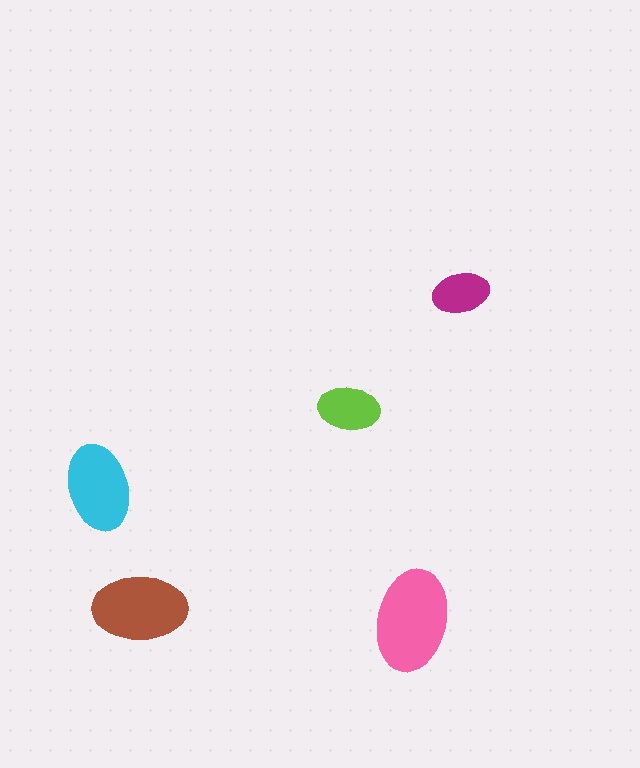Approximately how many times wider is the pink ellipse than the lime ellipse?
About 1.5 times wider.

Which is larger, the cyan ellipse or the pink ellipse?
The pink one.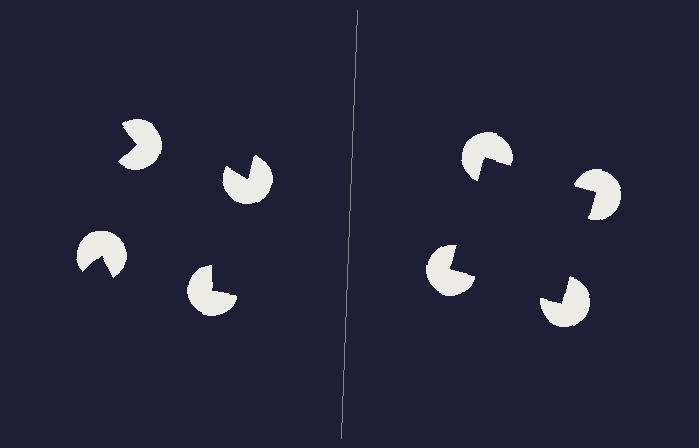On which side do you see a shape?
An illusory square appears on the right side. On the left side the wedge cuts are rotated, so no coherent shape forms.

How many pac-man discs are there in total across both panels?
8 — 4 on each side.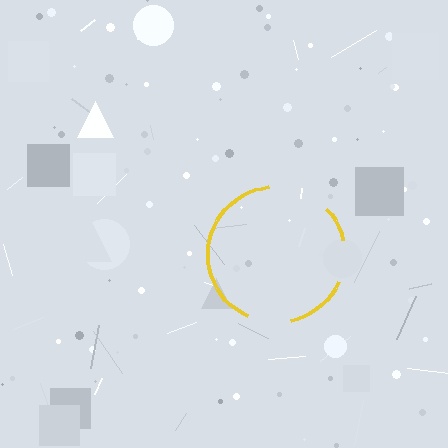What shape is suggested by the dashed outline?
The dashed outline suggests a circle.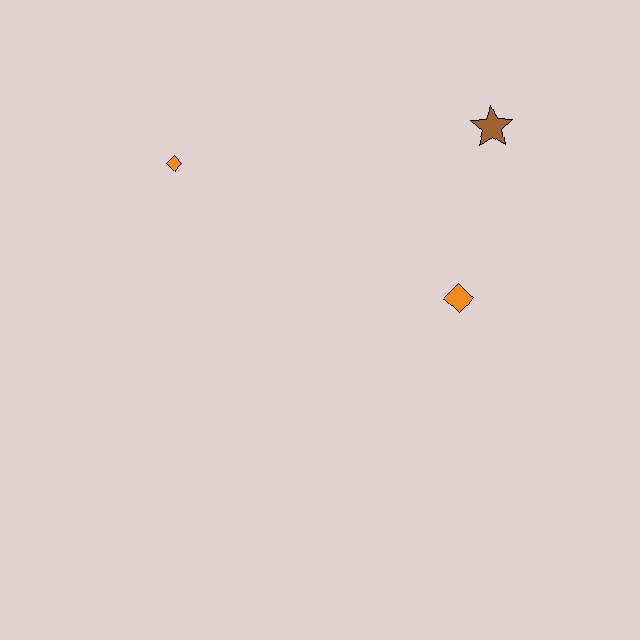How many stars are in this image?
There is 1 star.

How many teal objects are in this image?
There are no teal objects.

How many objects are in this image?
There are 3 objects.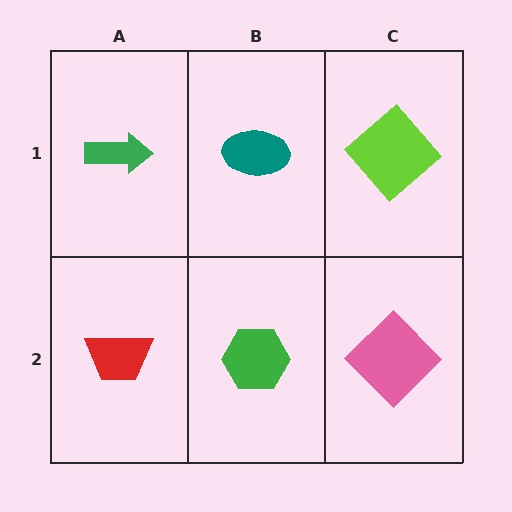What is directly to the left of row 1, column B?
A green arrow.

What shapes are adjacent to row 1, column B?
A green hexagon (row 2, column B), a green arrow (row 1, column A), a lime diamond (row 1, column C).